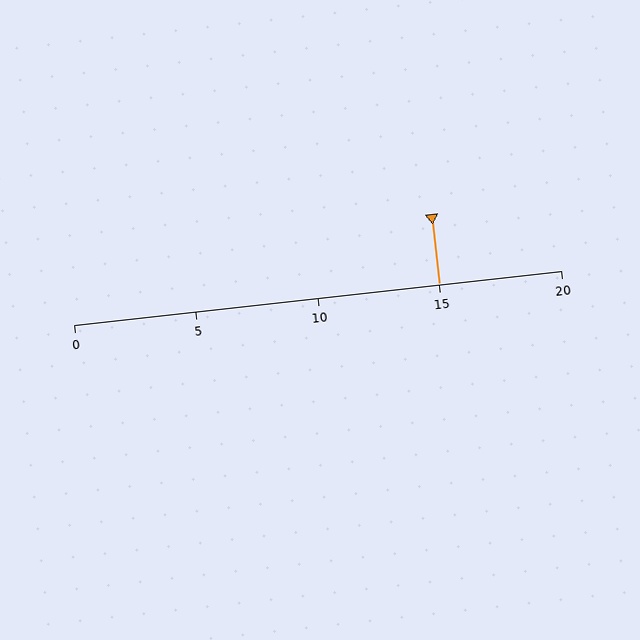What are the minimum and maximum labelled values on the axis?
The axis runs from 0 to 20.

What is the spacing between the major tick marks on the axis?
The major ticks are spaced 5 apart.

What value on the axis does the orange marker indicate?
The marker indicates approximately 15.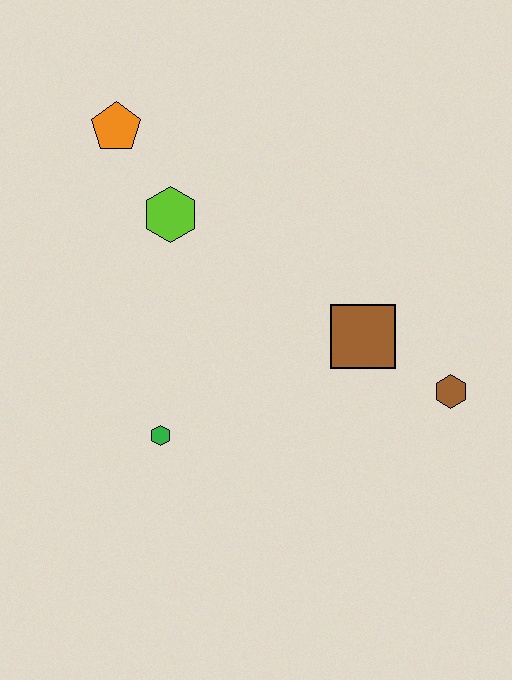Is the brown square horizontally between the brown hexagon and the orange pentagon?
Yes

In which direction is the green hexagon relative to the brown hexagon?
The green hexagon is to the left of the brown hexagon.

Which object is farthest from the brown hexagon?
The orange pentagon is farthest from the brown hexagon.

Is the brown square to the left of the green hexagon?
No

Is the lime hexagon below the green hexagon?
No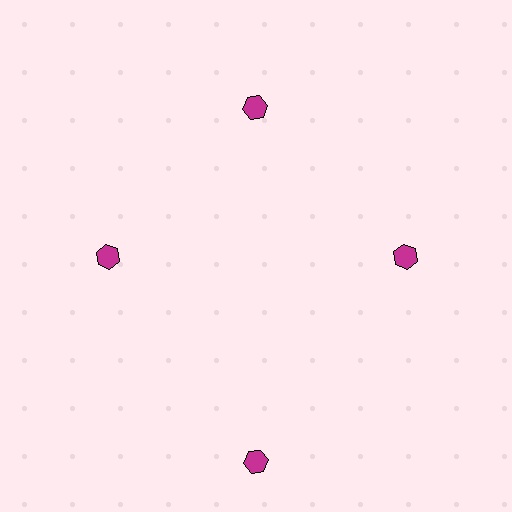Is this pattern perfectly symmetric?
No. The 4 magenta hexagons are arranged in a ring, but one element near the 6 o'clock position is pushed outward from the center, breaking the 4-fold rotational symmetry.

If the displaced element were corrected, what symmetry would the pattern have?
It would have 4-fold rotational symmetry — the pattern would map onto itself every 90 degrees.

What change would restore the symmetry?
The symmetry would be restored by moving it inward, back onto the ring so that all 4 hexagons sit at equal angles and equal distance from the center.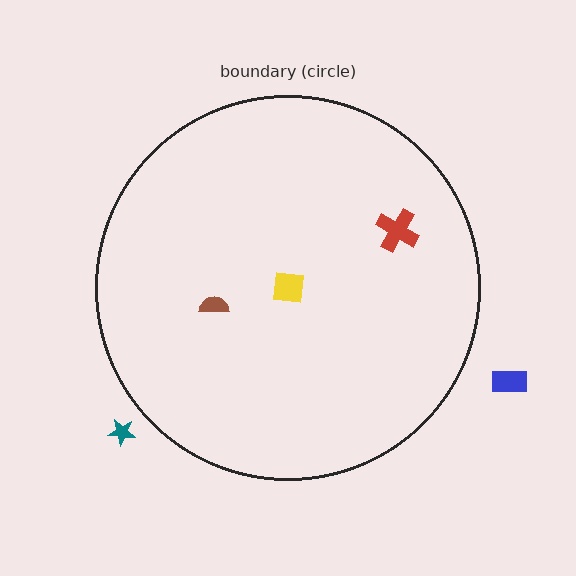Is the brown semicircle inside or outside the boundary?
Inside.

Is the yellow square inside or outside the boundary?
Inside.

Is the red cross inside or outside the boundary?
Inside.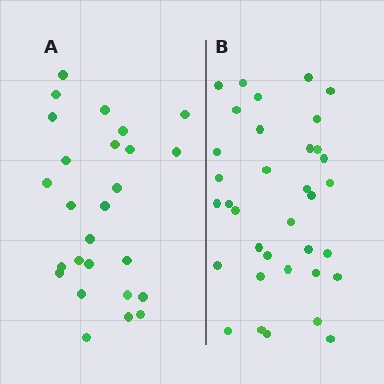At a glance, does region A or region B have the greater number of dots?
Region B (the right region) has more dots.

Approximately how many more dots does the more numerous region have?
Region B has roughly 8 or so more dots than region A.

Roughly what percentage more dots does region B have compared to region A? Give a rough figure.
About 35% more.